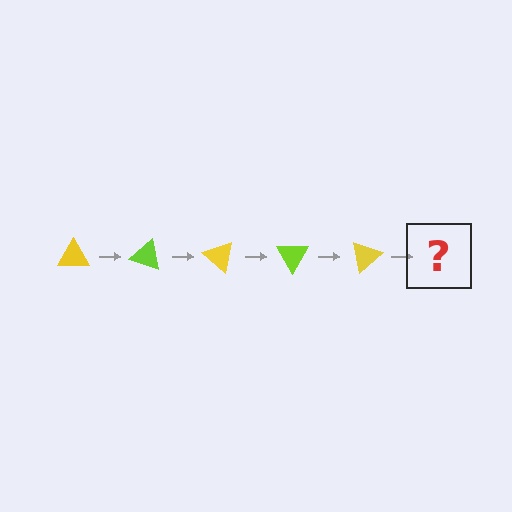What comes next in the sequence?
The next element should be a lime triangle, rotated 100 degrees from the start.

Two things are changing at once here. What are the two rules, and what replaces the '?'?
The two rules are that it rotates 20 degrees each step and the color cycles through yellow and lime. The '?' should be a lime triangle, rotated 100 degrees from the start.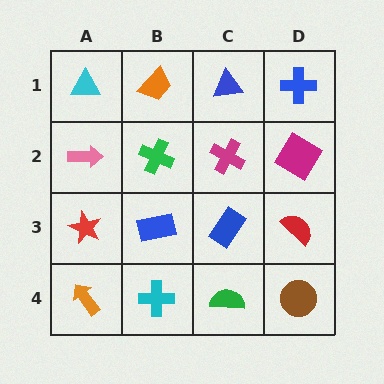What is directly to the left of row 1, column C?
An orange trapezoid.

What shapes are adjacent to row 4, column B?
A blue rectangle (row 3, column B), an orange arrow (row 4, column A), a green semicircle (row 4, column C).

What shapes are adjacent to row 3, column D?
A magenta diamond (row 2, column D), a brown circle (row 4, column D), a blue rectangle (row 3, column C).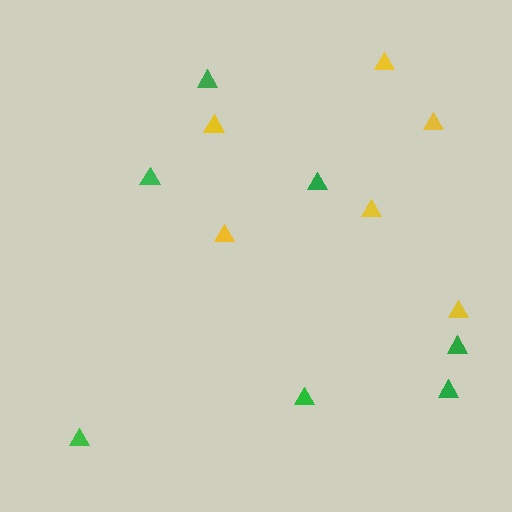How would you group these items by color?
There are 2 groups: one group of yellow triangles (6) and one group of green triangles (7).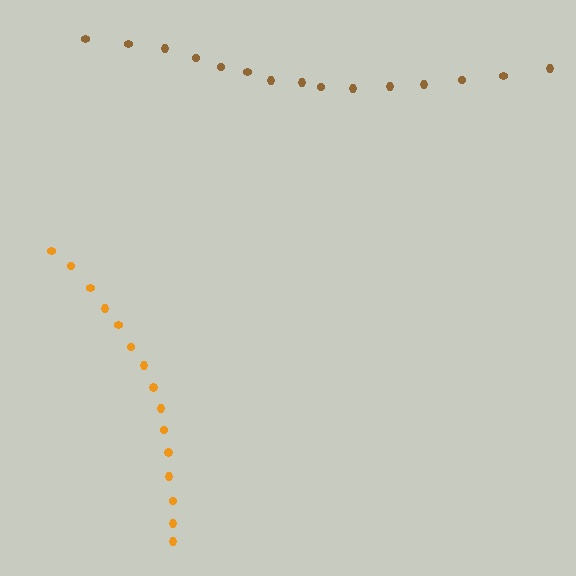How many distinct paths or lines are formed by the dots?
There are 2 distinct paths.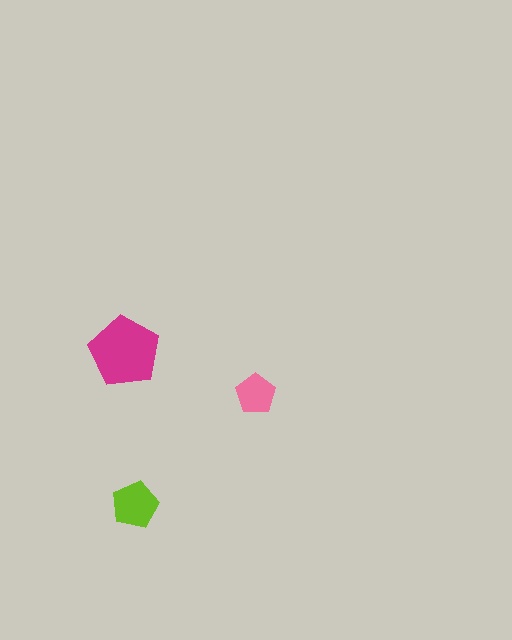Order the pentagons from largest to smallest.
the magenta one, the lime one, the pink one.